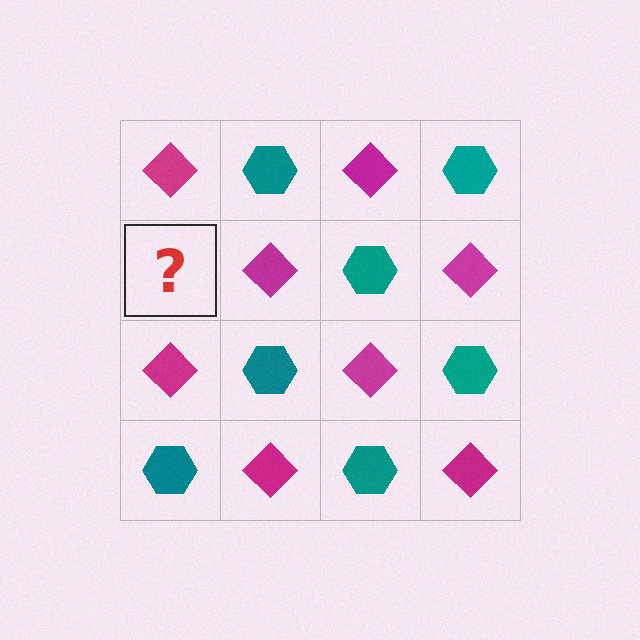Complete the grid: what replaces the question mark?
The question mark should be replaced with a teal hexagon.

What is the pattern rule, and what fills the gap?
The rule is that it alternates magenta diamond and teal hexagon in a checkerboard pattern. The gap should be filled with a teal hexagon.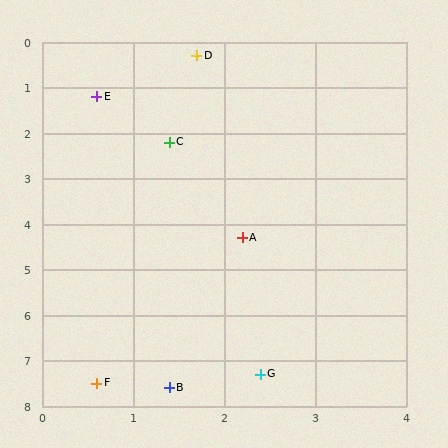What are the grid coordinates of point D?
Point D is at approximately (1.7, 0.3).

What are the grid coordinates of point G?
Point G is at approximately (2.4, 7.3).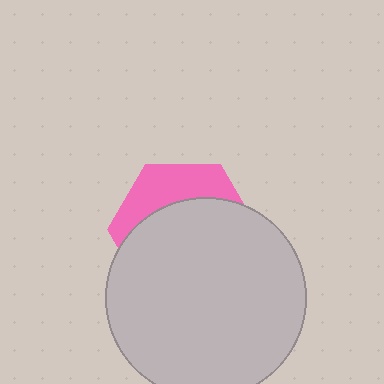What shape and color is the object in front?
The object in front is a light gray circle.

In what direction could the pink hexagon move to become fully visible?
The pink hexagon could move up. That would shift it out from behind the light gray circle entirely.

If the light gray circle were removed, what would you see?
You would see the complete pink hexagon.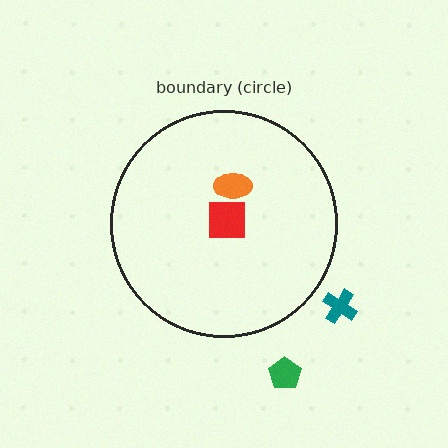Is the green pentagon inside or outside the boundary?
Outside.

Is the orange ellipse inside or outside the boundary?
Inside.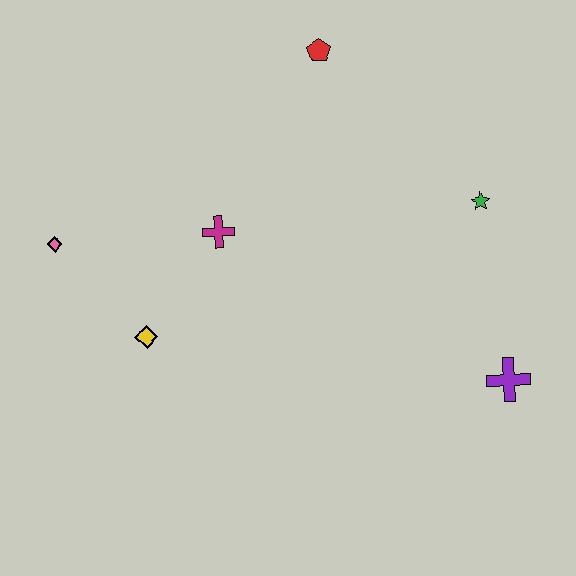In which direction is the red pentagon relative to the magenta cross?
The red pentagon is above the magenta cross.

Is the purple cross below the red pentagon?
Yes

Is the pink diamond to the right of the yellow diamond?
No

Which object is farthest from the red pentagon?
The purple cross is farthest from the red pentagon.